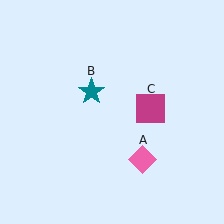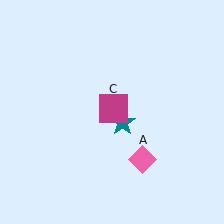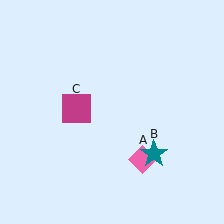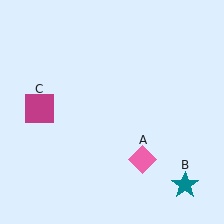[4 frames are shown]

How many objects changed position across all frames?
2 objects changed position: teal star (object B), magenta square (object C).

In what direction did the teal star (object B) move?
The teal star (object B) moved down and to the right.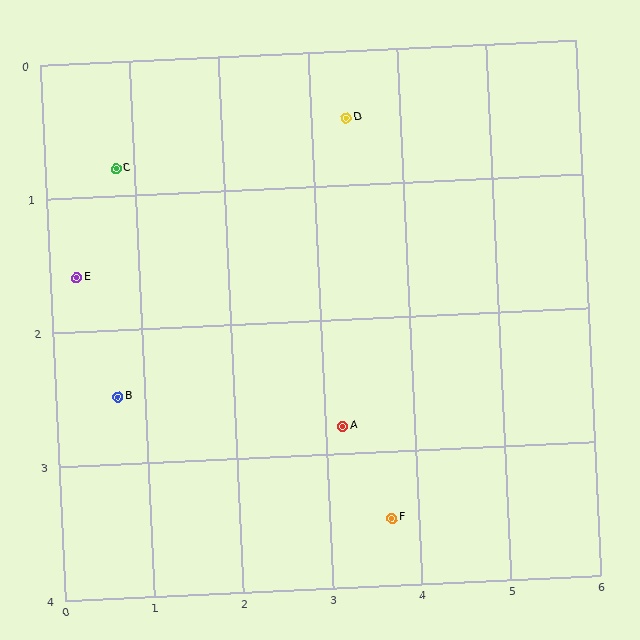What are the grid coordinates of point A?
Point A is at approximately (3.2, 2.8).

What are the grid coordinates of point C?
Point C is at approximately (0.8, 0.8).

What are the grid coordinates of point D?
Point D is at approximately (3.4, 0.5).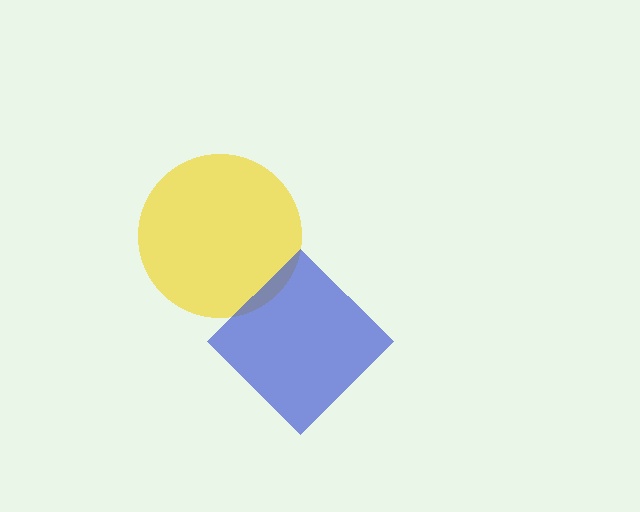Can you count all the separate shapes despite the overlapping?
Yes, there are 2 separate shapes.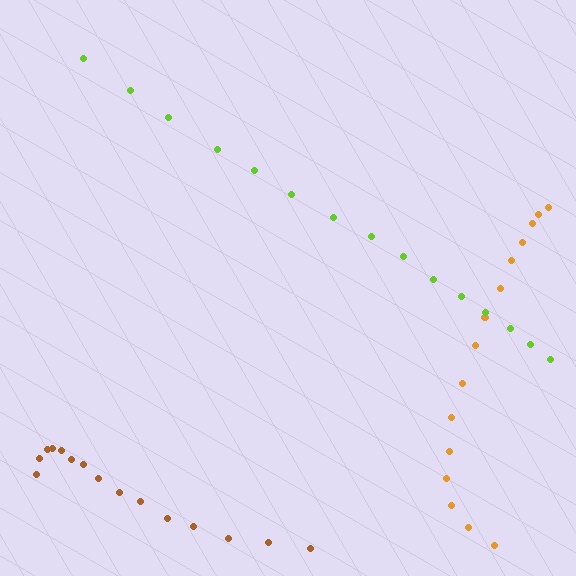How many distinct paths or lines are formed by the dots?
There are 3 distinct paths.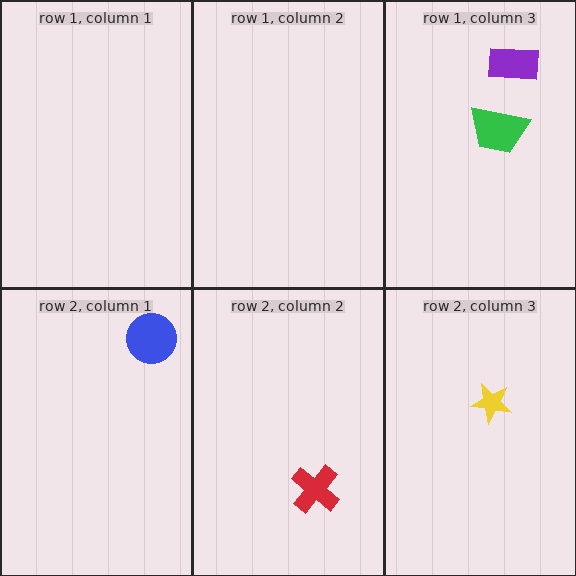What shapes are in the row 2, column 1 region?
The blue circle.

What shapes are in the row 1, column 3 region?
The purple rectangle, the green trapezoid.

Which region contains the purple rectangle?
The row 1, column 3 region.